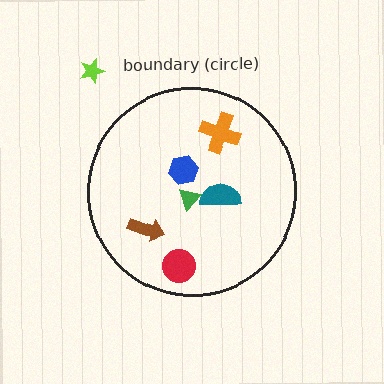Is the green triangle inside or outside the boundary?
Inside.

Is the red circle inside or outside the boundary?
Inside.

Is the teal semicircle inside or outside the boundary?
Inside.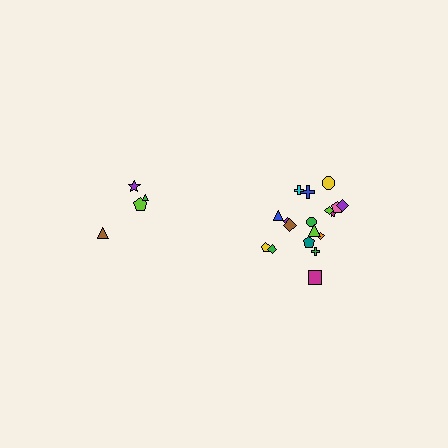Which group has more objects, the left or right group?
The right group.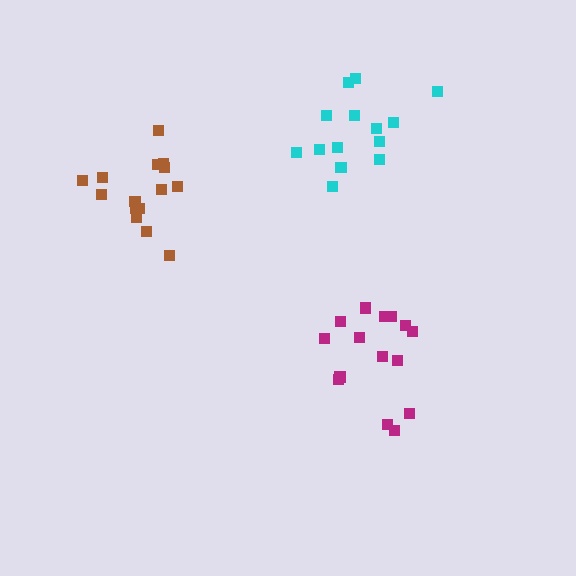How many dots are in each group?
Group 1: 15 dots, Group 2: 15 dots, Group 3: 14 dots (44 total).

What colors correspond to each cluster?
The clusters are colored: magenta, brown, cyan.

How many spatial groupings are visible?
There are 3 spatial groupings.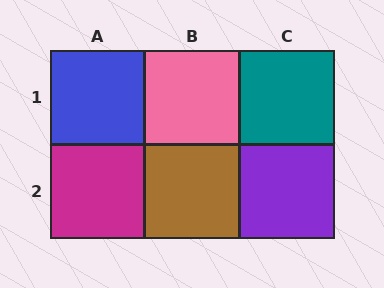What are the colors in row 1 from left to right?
Blue, pink, teal.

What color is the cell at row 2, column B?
Brown.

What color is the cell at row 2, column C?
Purple.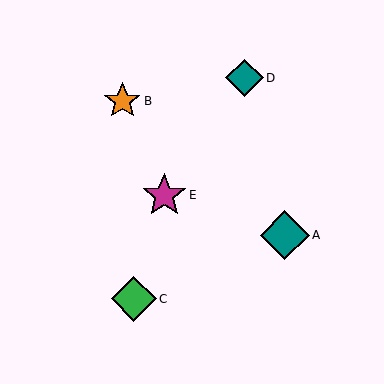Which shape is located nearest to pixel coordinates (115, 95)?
The orange star (labeled B) at (122, 101) is nearest to that location.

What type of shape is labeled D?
Shape D is a teal diamond.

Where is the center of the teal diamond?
The center of the teal diamond is at (285, 235).